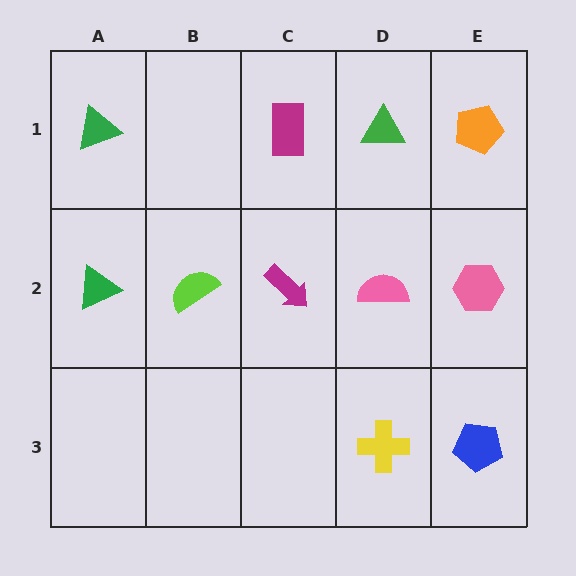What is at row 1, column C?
A magenta rectangle.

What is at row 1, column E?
An orange pentagon.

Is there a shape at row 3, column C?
No, that cell is empty.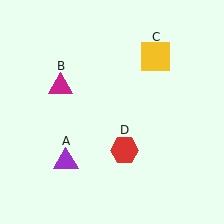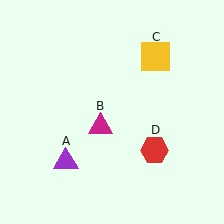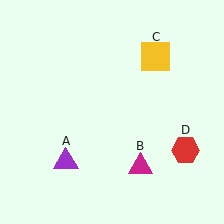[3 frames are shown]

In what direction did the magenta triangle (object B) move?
The magenta triangle (object B) moved down and to the right.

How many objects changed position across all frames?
2 objects changed position: magenta triangle (object B), red hexagon (object D).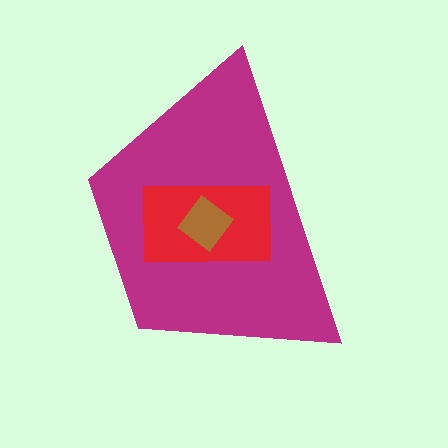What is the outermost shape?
The magenta trapezoid.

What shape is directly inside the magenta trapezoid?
The red rectangle.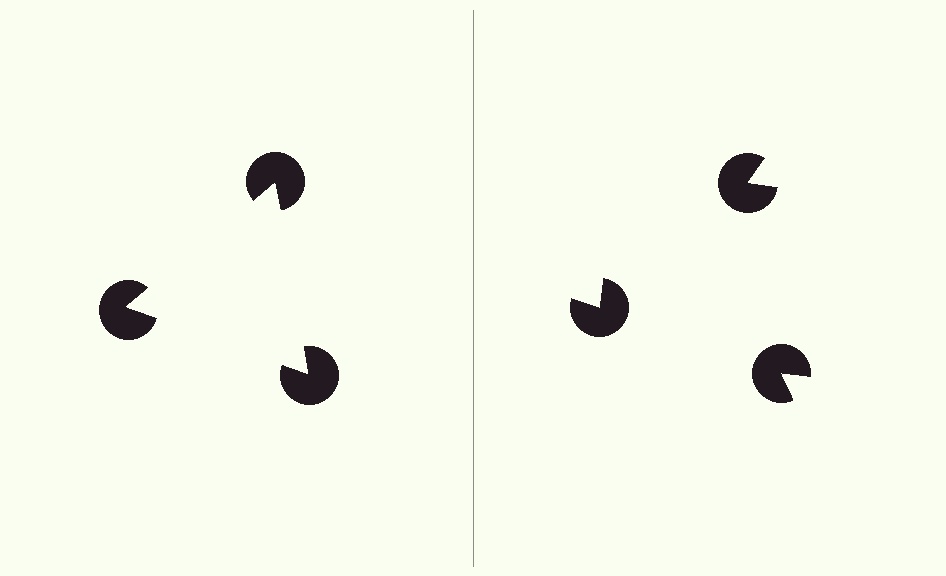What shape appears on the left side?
An illusory triangle.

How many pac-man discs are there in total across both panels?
6 — 3 on each side.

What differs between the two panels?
The pac-man discs are positioned identically on both sides; only the wedge orientations differ. On the left they align to a triangle; on the right they are misaligned.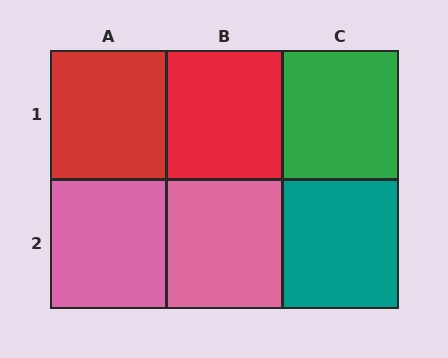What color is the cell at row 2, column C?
Teal.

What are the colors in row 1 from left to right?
Red, red, green.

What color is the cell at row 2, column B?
Pink.